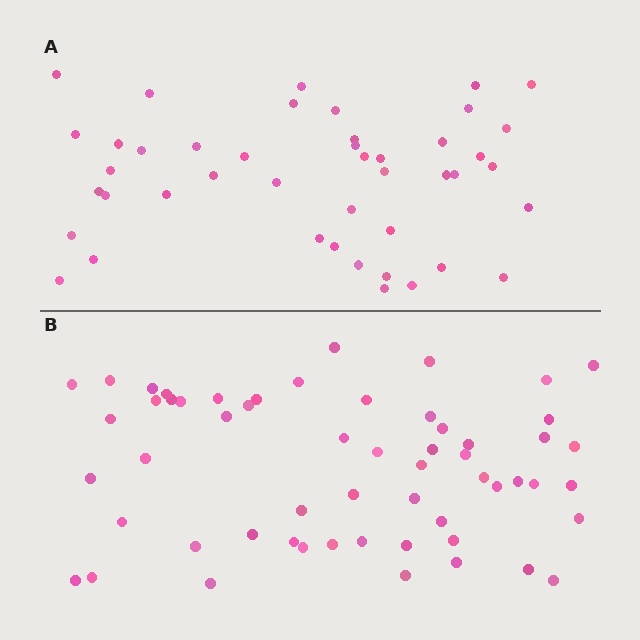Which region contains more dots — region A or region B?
Region B (the bottom region) has more dots.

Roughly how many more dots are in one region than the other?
Region B has approximately 15 more dots than region A.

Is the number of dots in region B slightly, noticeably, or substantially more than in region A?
Region B has noticeably more, but not dramatically so. The ratio is roughly 1.3 to 1.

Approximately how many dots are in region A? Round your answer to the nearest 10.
About 40 dots. (The exact count is 44, which rounds to 40.)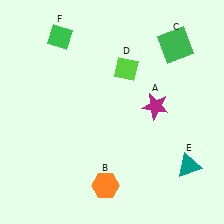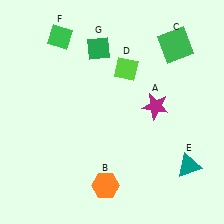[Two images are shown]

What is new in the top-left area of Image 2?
A green diamond (G) was added in the top-left area of Image 2.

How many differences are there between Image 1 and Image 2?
There is 1 difference between the two images.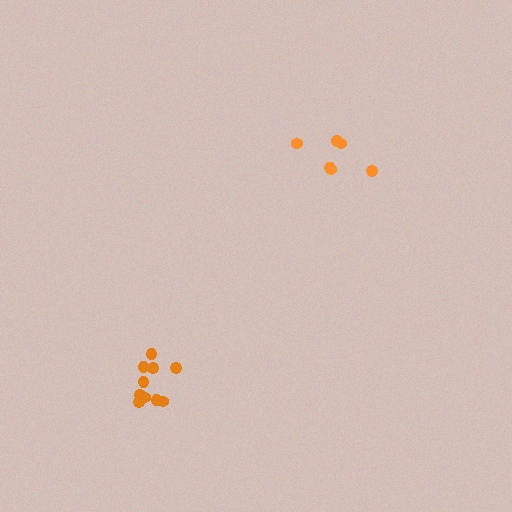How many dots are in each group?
Group 1: 7 dots, Group 2: 10 dots (17 total).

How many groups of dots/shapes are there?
There are 2 groups.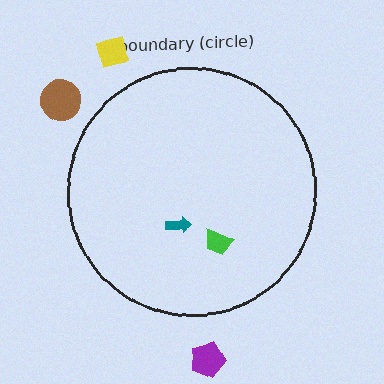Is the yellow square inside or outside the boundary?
Outside.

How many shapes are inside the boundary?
2 inside, 3 outside.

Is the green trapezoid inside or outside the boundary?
Inside.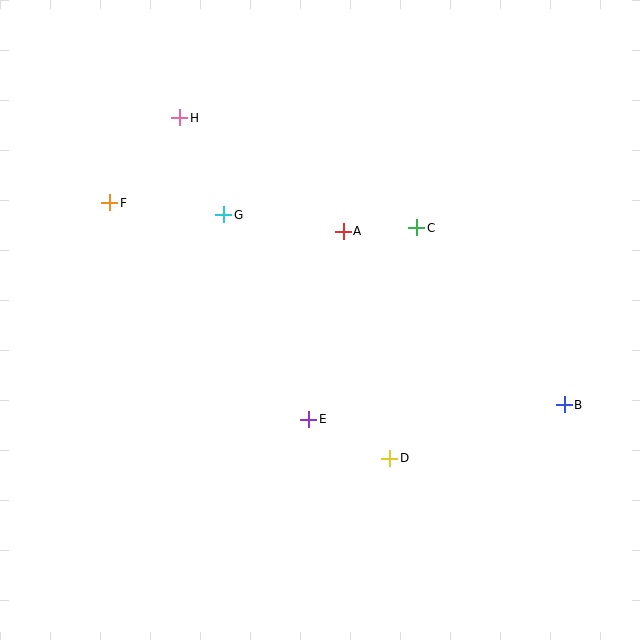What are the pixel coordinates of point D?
Point D is at (390, 458).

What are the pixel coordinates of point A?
Point A is at (343, 231).